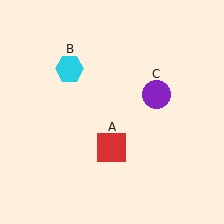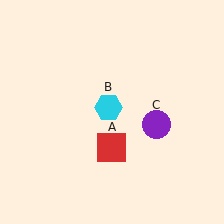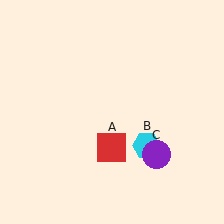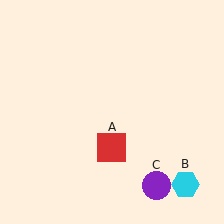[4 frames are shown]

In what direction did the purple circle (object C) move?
The purple circle (object C) moved down.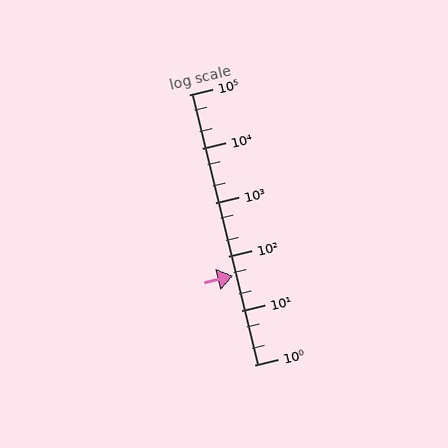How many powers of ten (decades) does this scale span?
The scale spans 5 decades, from 1 to 100000.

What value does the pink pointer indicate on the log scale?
The pointer indicates approximately 45.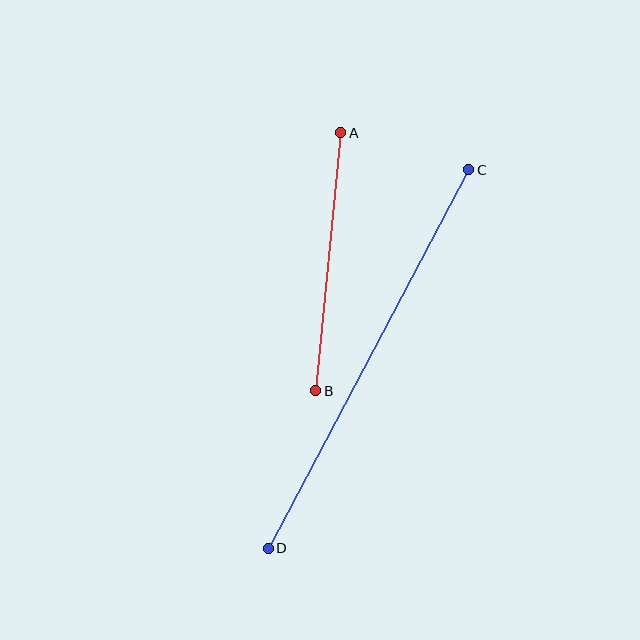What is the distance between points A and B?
The distance is approximately 259 pixels.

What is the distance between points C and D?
The distance is approximately 429 pixels.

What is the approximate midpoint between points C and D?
The midpoint is at approximately (369, 359) pixels.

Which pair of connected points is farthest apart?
Points C and D are farthest apart.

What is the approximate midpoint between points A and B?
The midpoint is at approximately (328, 262) pixels.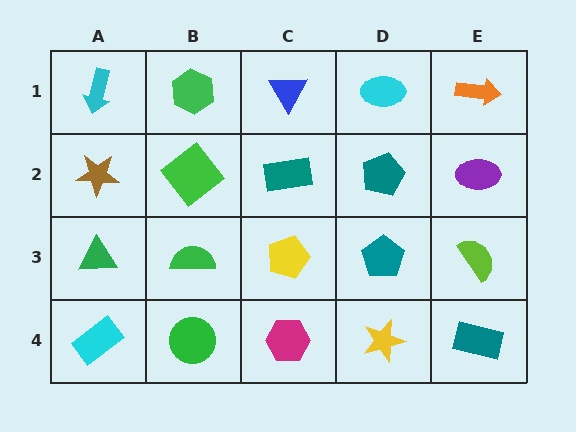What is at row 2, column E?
A purple ellipse.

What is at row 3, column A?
A green triangle.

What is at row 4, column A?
A cyan rectangle.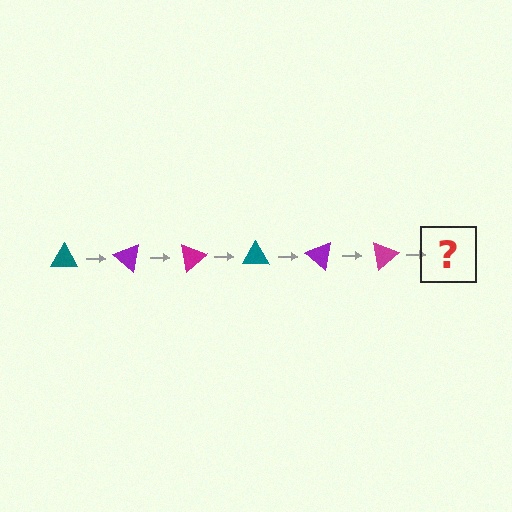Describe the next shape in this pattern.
It should be a teal triangle, rotated 240 degrees from the start.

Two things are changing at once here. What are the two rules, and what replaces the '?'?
The two rules are that it rotates 40 degrees each step and the color cycles through teal, purple, and magenta. The '?' should be a teal triangle, rotated 240 degrees from the start.